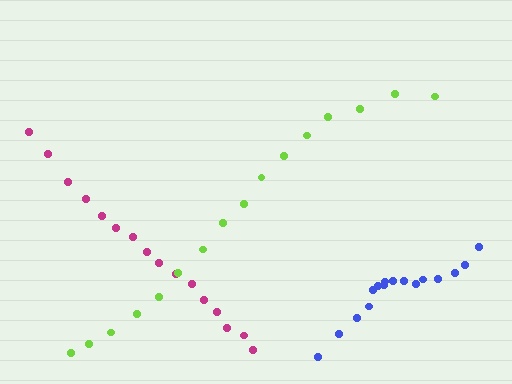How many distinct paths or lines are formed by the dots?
There are 3 distinct paths.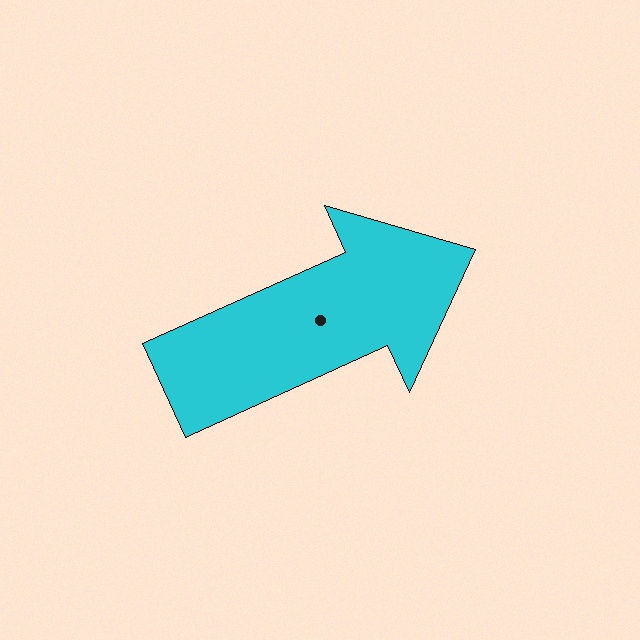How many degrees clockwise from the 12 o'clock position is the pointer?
Approximately 66 degrees.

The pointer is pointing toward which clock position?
Roughly 2 o'clock.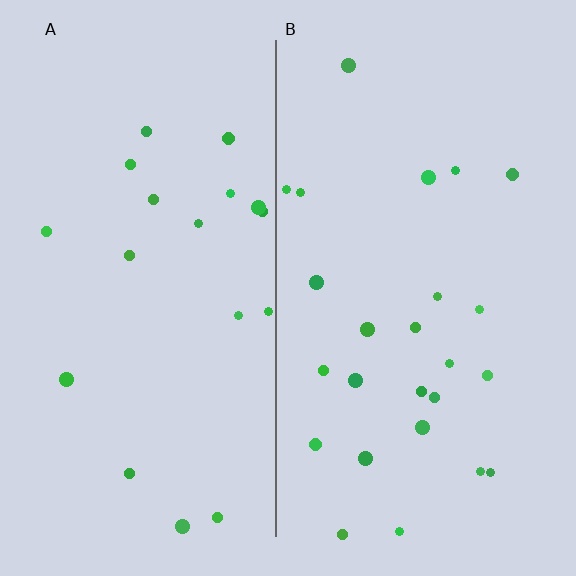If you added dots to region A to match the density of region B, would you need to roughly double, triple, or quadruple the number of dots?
Approximately double.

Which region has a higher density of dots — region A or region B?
B (the right).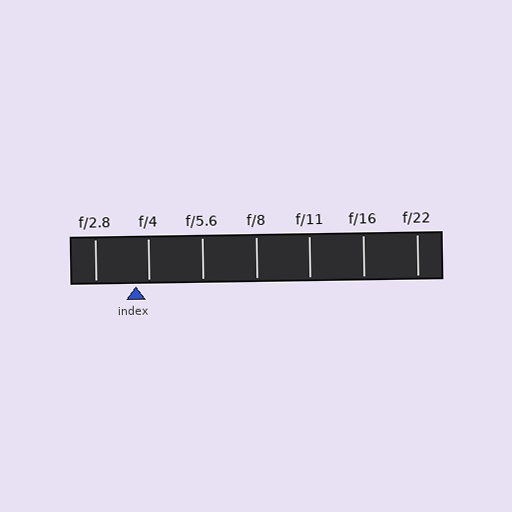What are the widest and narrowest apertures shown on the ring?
The widest aperture shown is f/2.8 and the narrowest is f/22.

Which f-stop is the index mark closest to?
The index mark is closest to f/4.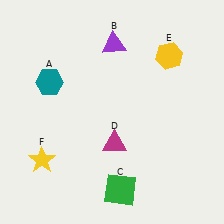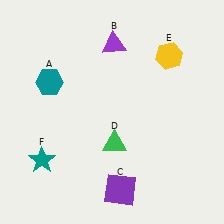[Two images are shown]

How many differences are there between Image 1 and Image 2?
There are 3 differences between the two images.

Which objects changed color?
C changed from green to purple. D changed from magenta to green. F changed from yellow to teal.